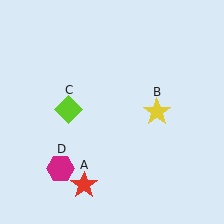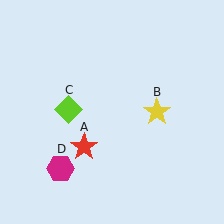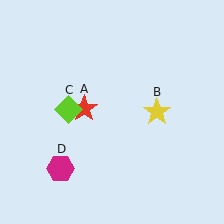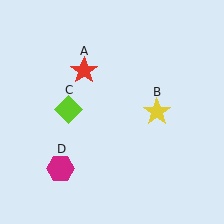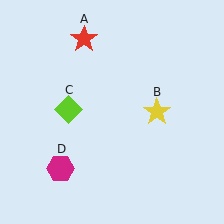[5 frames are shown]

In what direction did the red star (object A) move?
The red star (object A) moved up.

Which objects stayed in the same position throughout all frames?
Yellow star (object B) and lime diamond (object C) and magenta hexagon (object D) remained stationary.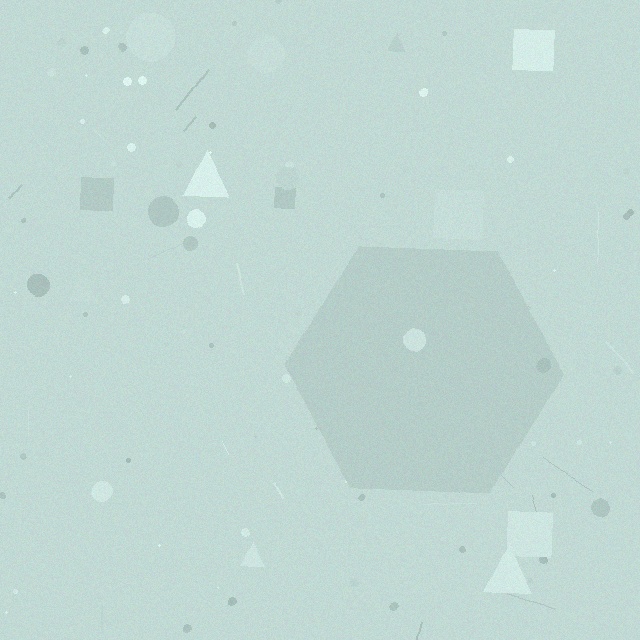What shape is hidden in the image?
A hexagon is hidden in the image.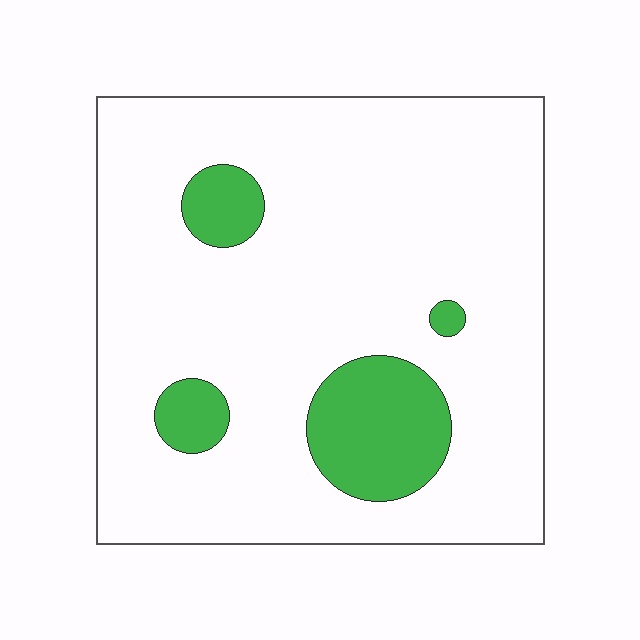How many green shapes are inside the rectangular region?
4.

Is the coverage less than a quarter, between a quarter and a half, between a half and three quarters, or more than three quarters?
Less than a quarter.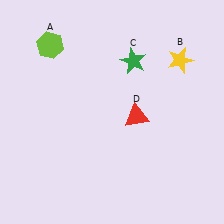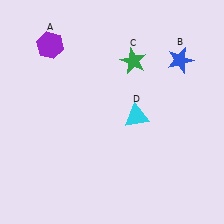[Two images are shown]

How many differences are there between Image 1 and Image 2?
There are 3 differences between the two images.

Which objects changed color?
A changed from lime to purple. B changed from yellow to blue. D changed from red to cyan.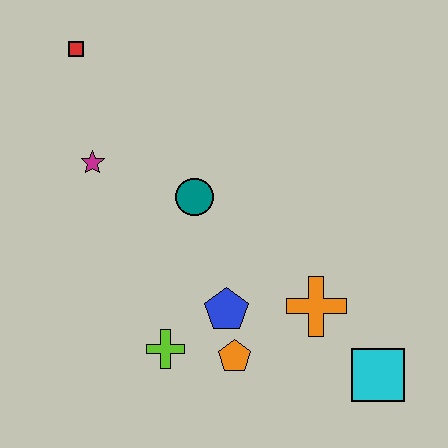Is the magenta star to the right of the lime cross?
No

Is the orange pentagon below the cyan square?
No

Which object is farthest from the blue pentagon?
The red square is farthest from the blue pentagon.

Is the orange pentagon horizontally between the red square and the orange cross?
Yes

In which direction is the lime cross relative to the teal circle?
The lime cross is below the teal circle.